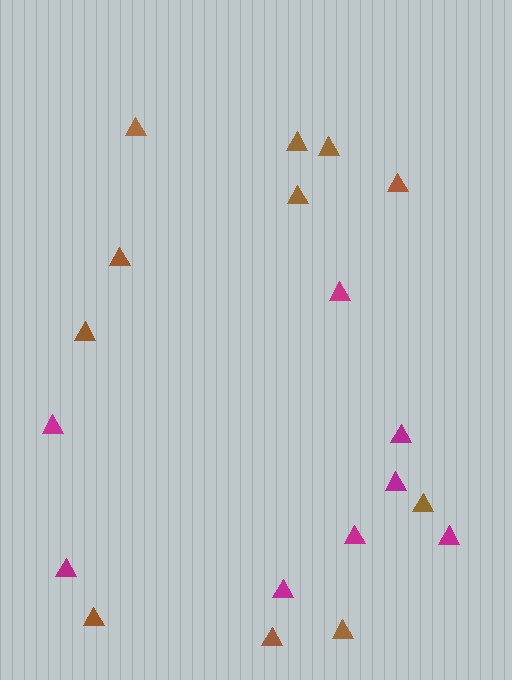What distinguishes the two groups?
There are 2 groups: one group of brown triangles (11) and one group of magenta triangles (8).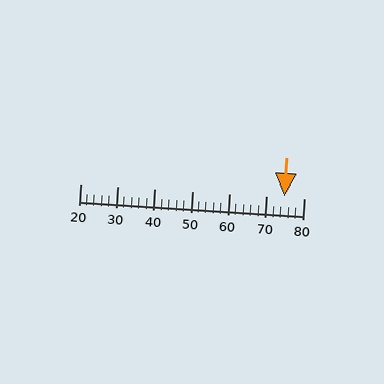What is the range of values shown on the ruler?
The ruler shows values from 20 to 80.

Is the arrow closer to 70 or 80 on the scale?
The arrow is closer to 70.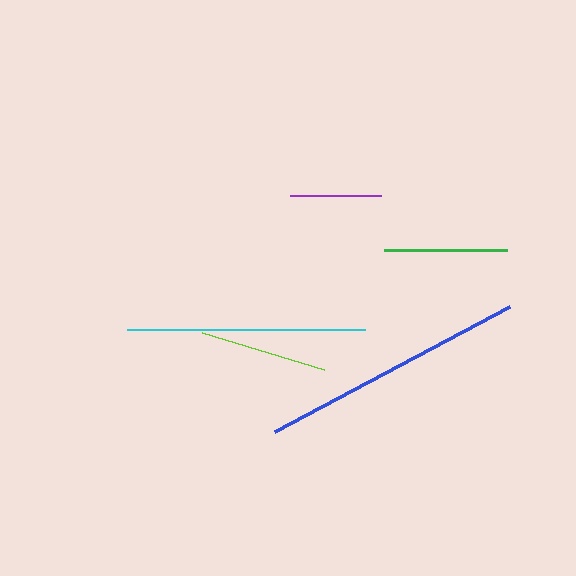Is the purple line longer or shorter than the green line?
The green line is longer than the purple line.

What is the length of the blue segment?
The blue segment is approximately 266 pixels long.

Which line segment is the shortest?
The purple line is the shortest at approximately 91 pixels.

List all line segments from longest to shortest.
From longest to shortest: blue, cyan, lime, green, purple.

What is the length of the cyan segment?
The cyan segment is approximately 237 pixels long.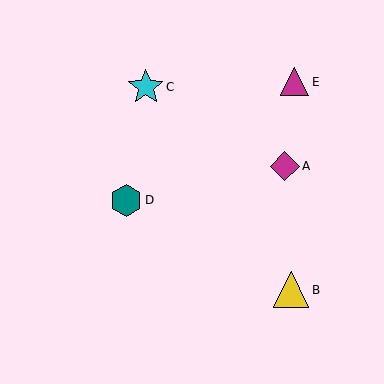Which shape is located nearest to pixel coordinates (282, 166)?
The magenta diamond (labeled A) at (285, 166) is nearest to that location.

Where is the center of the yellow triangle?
The center of the yellow triangle is at (291, 290).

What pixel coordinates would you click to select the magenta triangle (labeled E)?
Click at (295, 82) to select the magenta triangle E.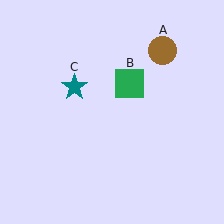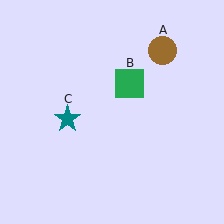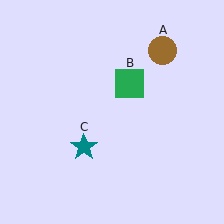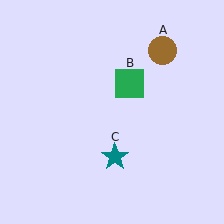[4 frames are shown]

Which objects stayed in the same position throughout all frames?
Brown circle (object A) and green square (object B) remained stationary.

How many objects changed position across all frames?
1 object changed position: teal star (object C).